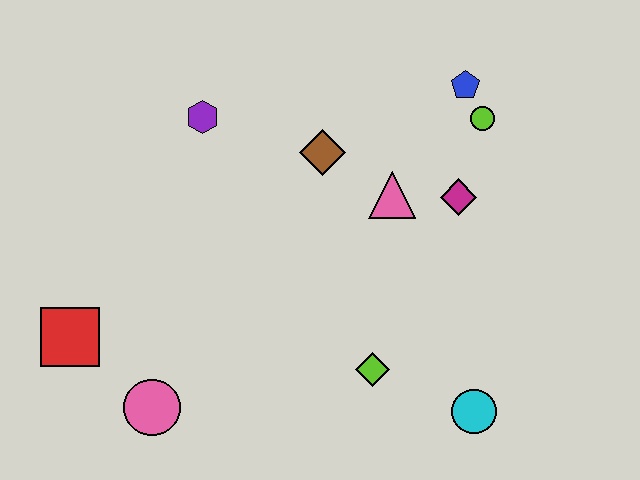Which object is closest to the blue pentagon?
The lime circle is closest to the blue pentagon.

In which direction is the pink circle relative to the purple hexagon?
The pink circle is below the purple hexagon.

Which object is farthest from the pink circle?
The blue pentagon is farthest from the pink circle.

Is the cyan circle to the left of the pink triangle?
No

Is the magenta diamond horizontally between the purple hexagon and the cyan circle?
Yes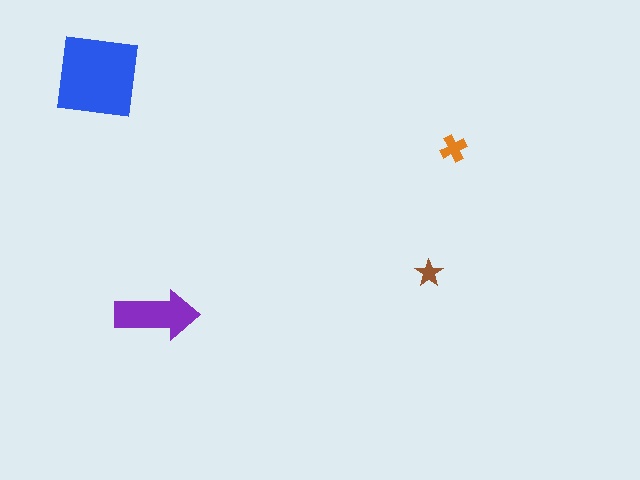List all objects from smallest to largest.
The brown star, the orange cross, the purple arrow, the blue square.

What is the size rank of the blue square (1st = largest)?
1st.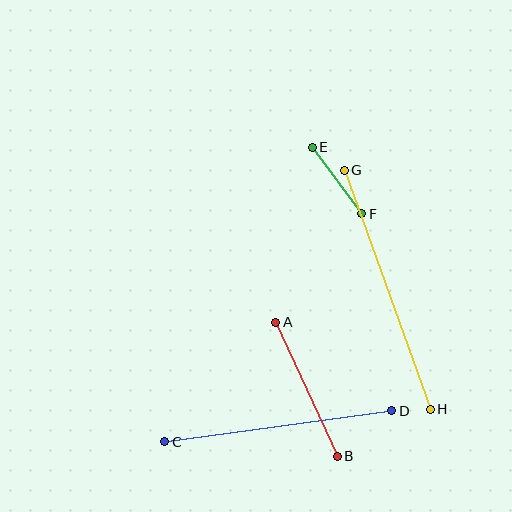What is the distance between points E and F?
The distance is approximately 83 pixels.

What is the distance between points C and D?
The distance is approximately 229 pixels.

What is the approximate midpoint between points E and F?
The midpoint is at approximately (337, 181) pixels.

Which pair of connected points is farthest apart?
Points G and H are farthest apart.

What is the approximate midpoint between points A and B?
The midpoint is at approximately (306, 389) pixels.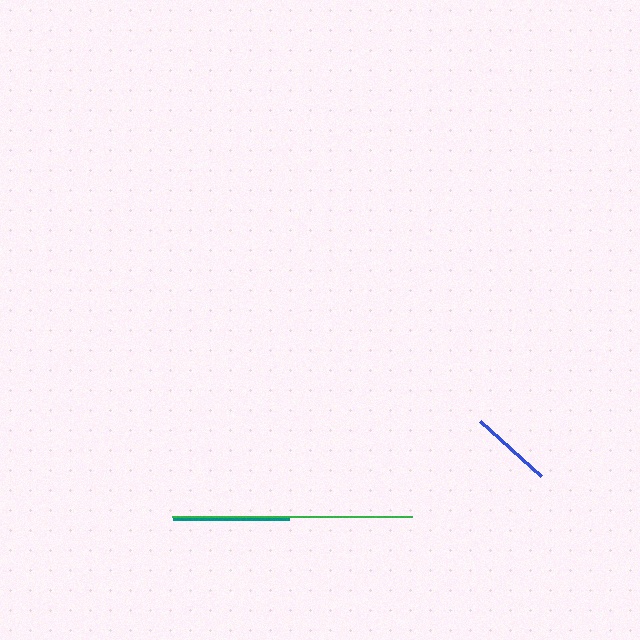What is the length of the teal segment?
The teal segment is approximately 117 pixels long.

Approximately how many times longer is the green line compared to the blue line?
The green line is approximately 2.9 times the length of the blue line.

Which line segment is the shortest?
The blue line is the shortest at approximately 82 pixels.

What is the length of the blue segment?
The blue segment is approximately 82 pixels long.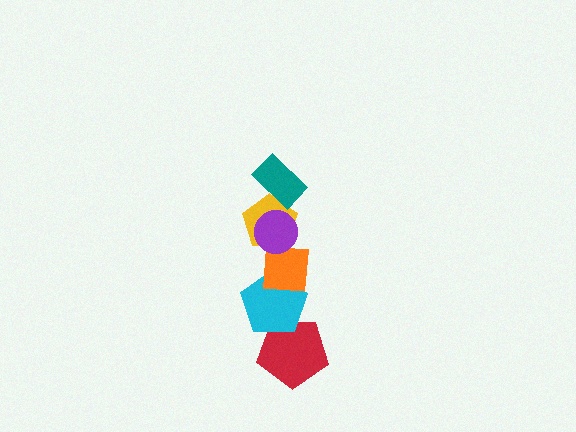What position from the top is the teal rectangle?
The teal rectangle is 1st from the top.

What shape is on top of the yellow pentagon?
The purple circle is on top of the yellow pentagon.